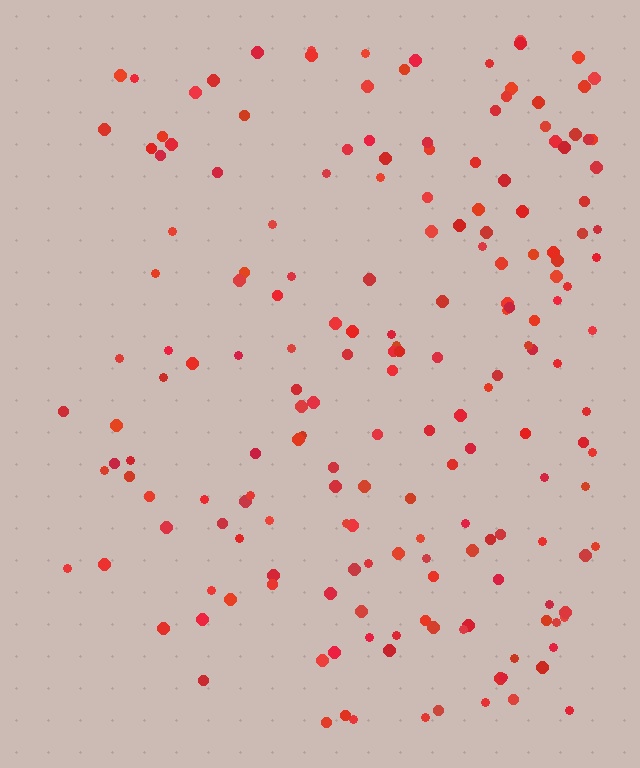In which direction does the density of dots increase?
From left to right, with the right side densest.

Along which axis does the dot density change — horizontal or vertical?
Horizontal.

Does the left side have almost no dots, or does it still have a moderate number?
Still a moderate number, just noticeably fewer than the right.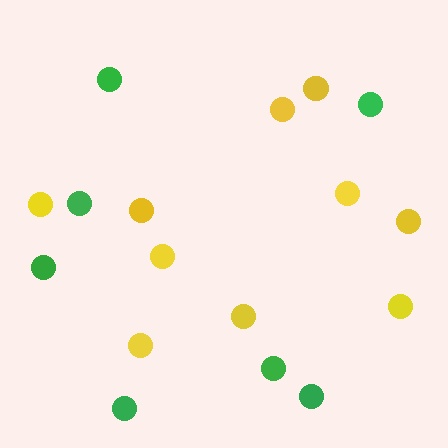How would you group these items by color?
There are 2 groups: one group of green circles (7) and one group of yellow circles (10).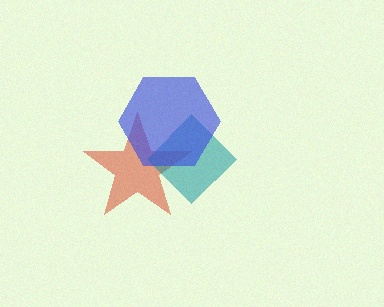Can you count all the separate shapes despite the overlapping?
Yes, there are 3 separate shapes.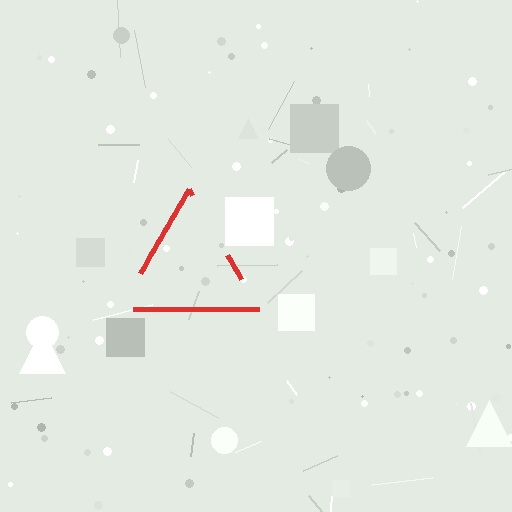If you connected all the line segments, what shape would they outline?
They would outline a triangle.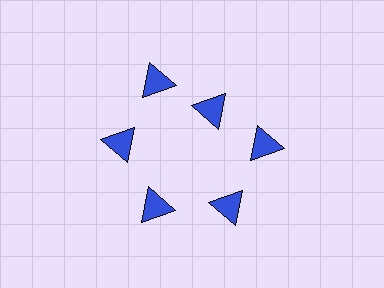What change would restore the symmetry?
The symmetry would be restored by moving it outward, back onto the ring so that all 6 triangles sit at equal angles and equal distance from the center.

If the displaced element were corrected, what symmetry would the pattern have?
It would have 6-fold rotational symmetry — the pattern would map onto itself every 60 degrees.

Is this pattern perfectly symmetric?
No. The 6 blue triangles are arranged in a ring, but one element near the 1 o'clock position is pulled inward toward the center, breaking the 6-fold rotational symmetry.